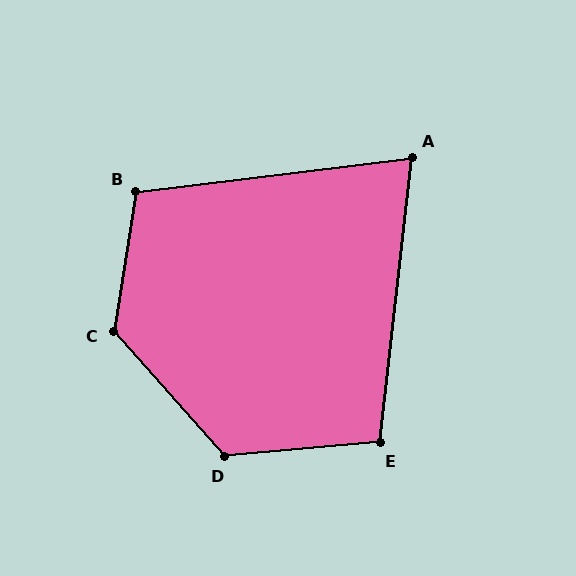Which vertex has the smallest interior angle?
A, at approximately 77 degrees.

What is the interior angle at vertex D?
Approximately 127 degrees (obtuse).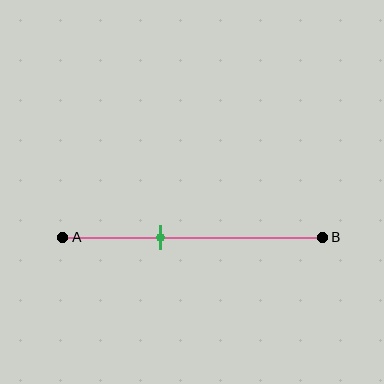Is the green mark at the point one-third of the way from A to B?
No, the mark is at about 40% from A, not at the 33% one-third point.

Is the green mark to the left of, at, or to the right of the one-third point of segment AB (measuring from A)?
The green mark is to the right of the one-third point of segment AB.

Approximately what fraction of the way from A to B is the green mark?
The green mark is approximately 40% of the way from A to B.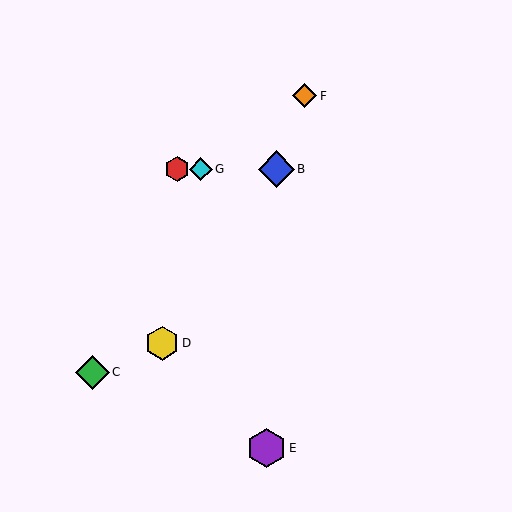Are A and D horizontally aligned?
No, A is at y≈169 and D is at y≈343.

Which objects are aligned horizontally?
Objects A, B, G are aligned horizontally.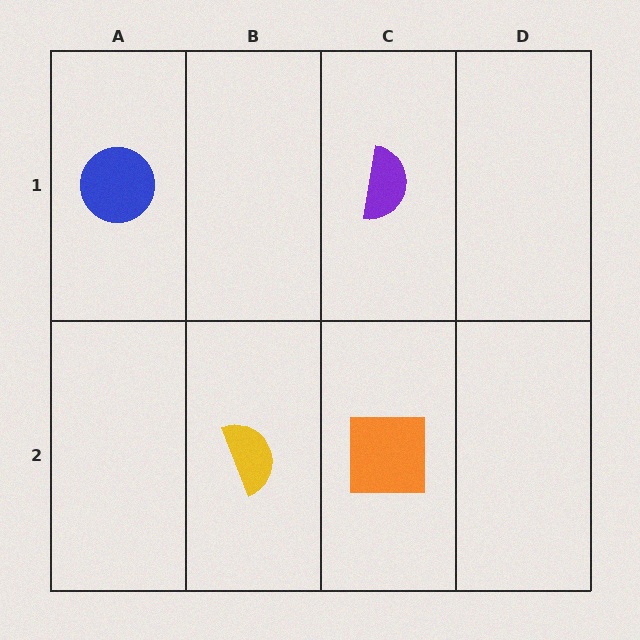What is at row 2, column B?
A yellow semicircle.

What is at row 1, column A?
A blue circle.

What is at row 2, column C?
An orange square.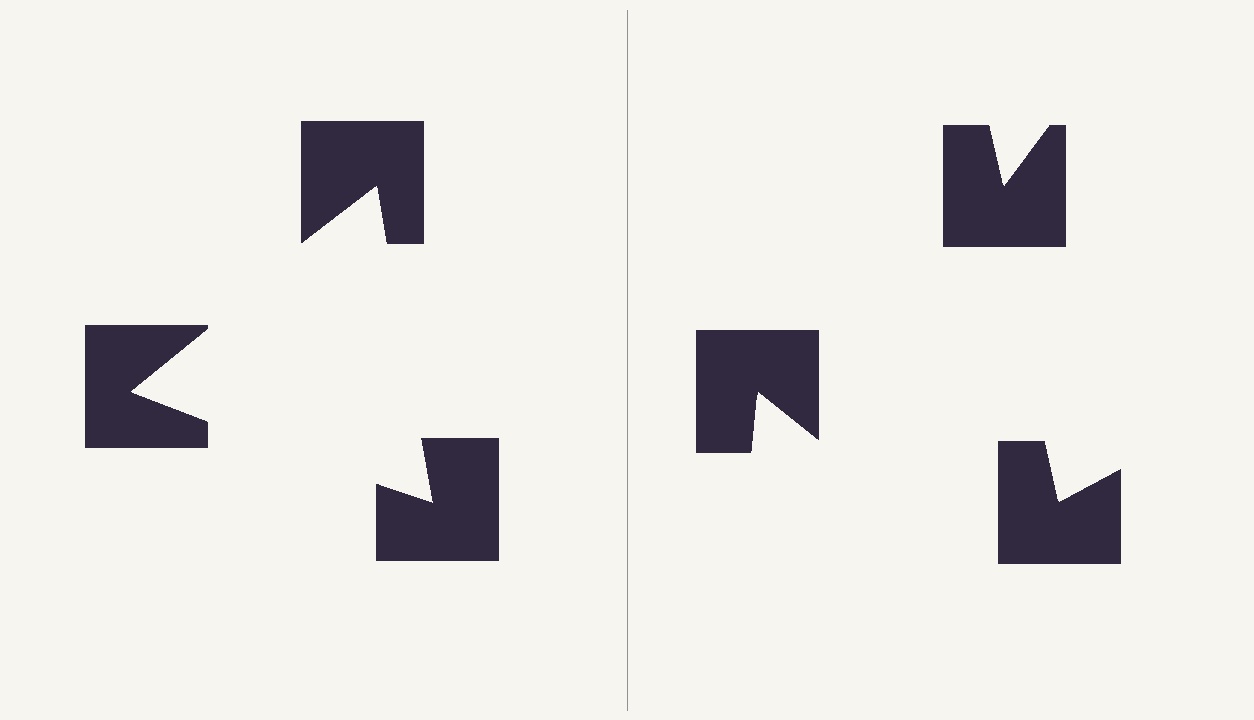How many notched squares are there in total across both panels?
6 — 3 on each side.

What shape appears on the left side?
An illusory triangle.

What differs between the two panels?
The notched squares are positioned identically on both sides; only the wedge orientations differ. On the left they align to a triangle; on the right they are misaligned.